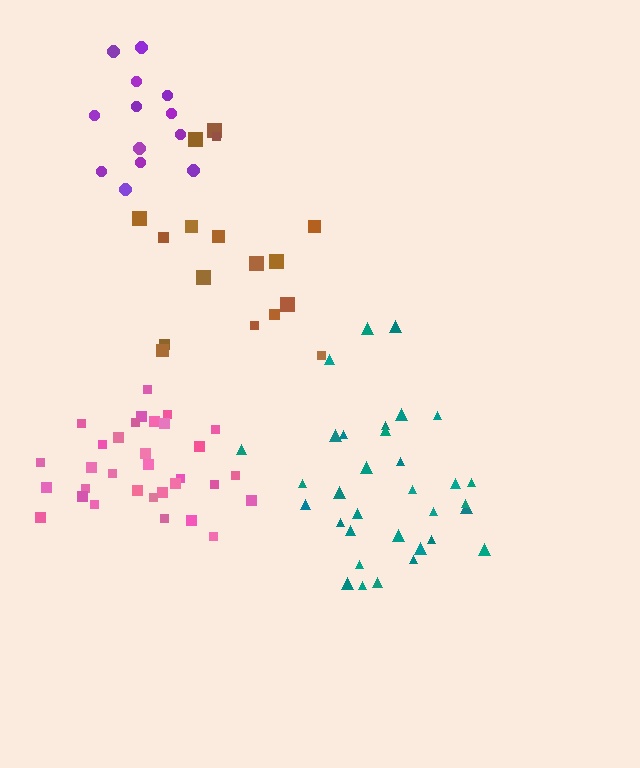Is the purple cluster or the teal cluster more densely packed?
Teal.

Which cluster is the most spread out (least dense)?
Brown.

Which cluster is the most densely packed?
Pink.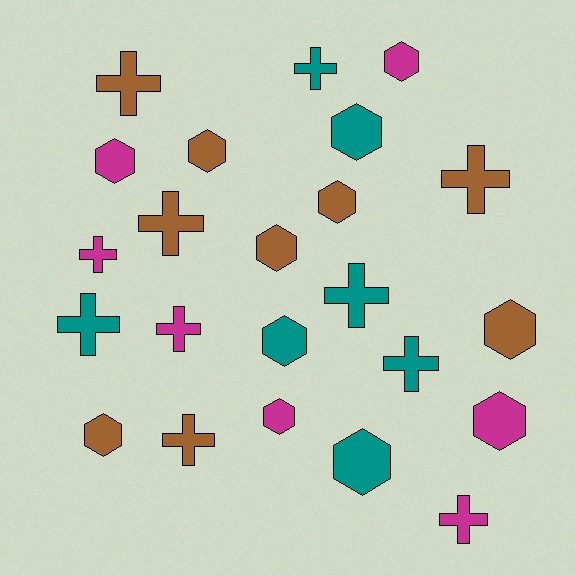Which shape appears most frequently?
Hexagon, with 12 objects.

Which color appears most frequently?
Brown, with 9 objects.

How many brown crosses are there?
There are 4 brown crosses.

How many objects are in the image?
There are 23 objects.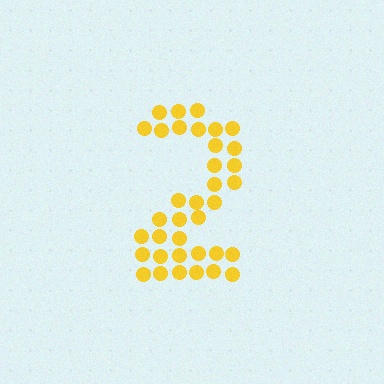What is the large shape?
The large shape is the digit 2.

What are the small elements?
The small elements are circles.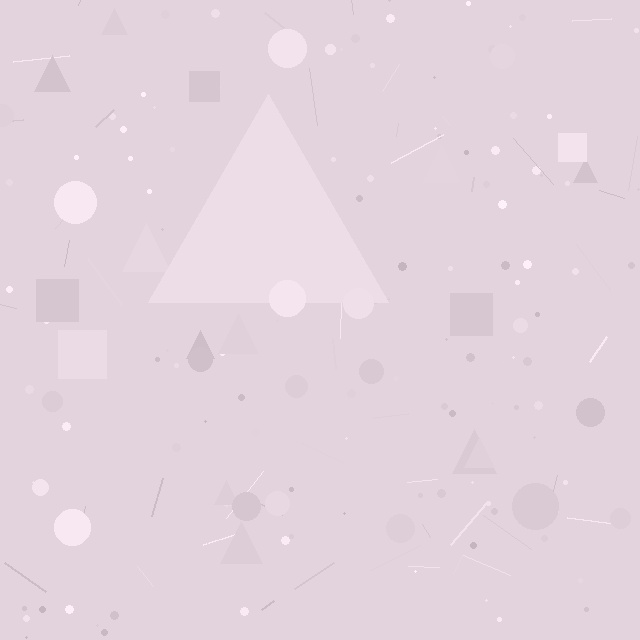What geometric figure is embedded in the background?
A triangle is embedded in the background.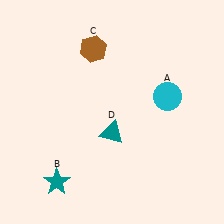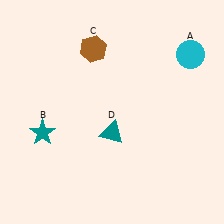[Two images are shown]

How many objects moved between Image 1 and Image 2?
2 objects moved between the two images.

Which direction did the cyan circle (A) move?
The cyan circle (A) moved up.